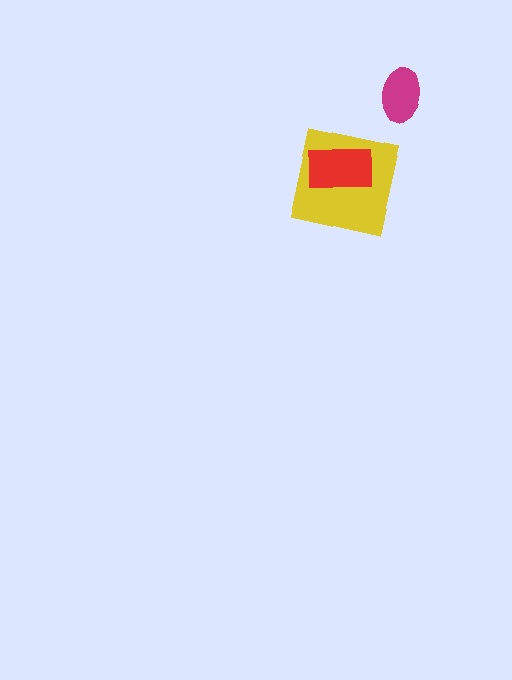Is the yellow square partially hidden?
Yes, it is partially covered by another shape.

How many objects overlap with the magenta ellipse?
0 objects overlap with the magenta ellipse.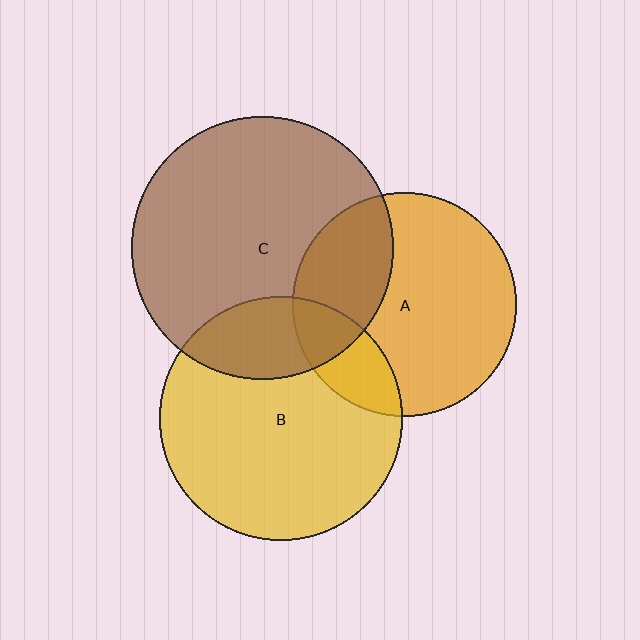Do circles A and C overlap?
Yes.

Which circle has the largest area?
Circle C (brown).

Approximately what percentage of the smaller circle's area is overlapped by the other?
Approximately 30%.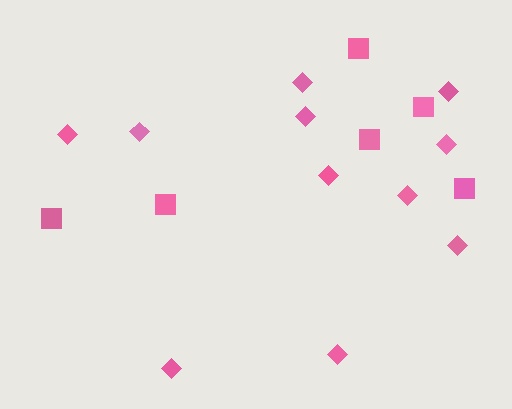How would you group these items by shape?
There are 2 groups: one group of squares (6) and one group of diamonds (11).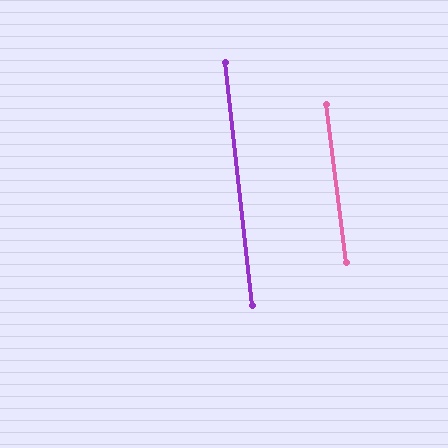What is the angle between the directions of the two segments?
Approximately 1 degree.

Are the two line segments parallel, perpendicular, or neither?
Parallel — their directions differ by only 0.8°.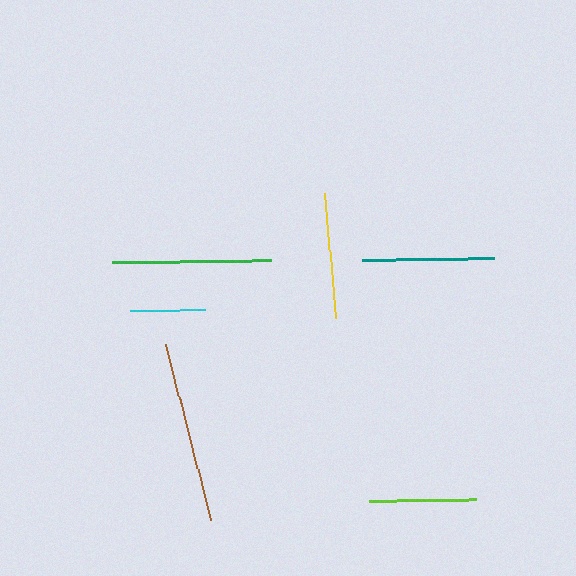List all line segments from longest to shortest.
From longest to shortest: brown, green, teal, yellow, lime, cyan.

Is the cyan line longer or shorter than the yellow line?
The yellow line is longer than the cyan line.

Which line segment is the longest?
The brown line is the longest at approximately 182 pixels.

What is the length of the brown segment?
The brown segment is approximately 182 pixels long.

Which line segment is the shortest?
The cyan line is the shortest at approximately 75 pixels.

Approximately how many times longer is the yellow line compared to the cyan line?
The yellow line is approximately 1.7 times the length of the cyan line.